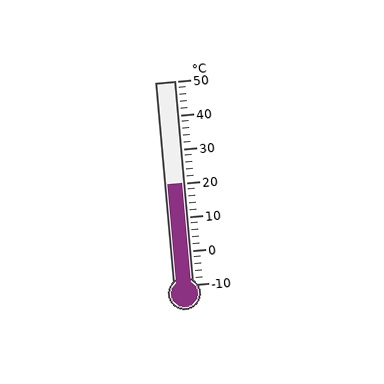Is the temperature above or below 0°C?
The temperature is above 0°C.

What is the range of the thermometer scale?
The thermometer scale ranges from -10°C to 50°C.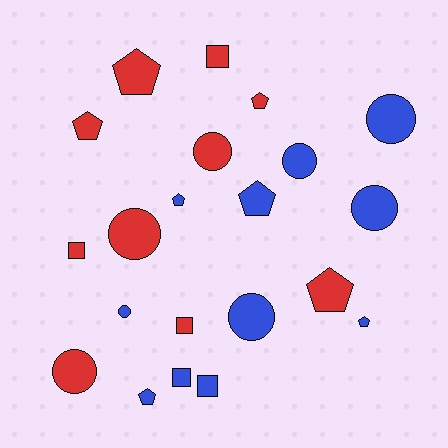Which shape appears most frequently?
Pentagon, with 8 objects.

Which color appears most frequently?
Blue, with 11 objects.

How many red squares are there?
There are 3 red squares.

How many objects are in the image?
There are 21 objects.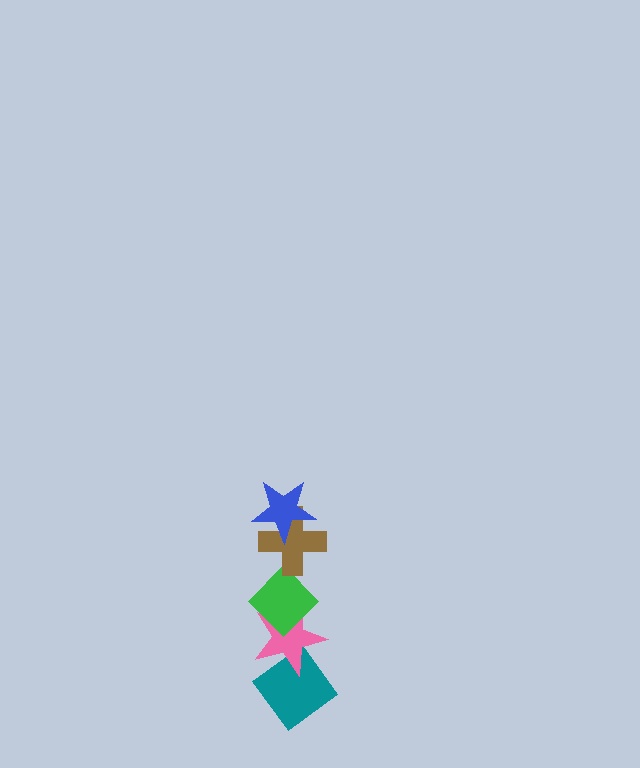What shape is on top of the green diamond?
The brown cross is on top of the green diamond.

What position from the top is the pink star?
The pink star is 4th from the top.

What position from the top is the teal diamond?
The teal diamond is 5th from the top.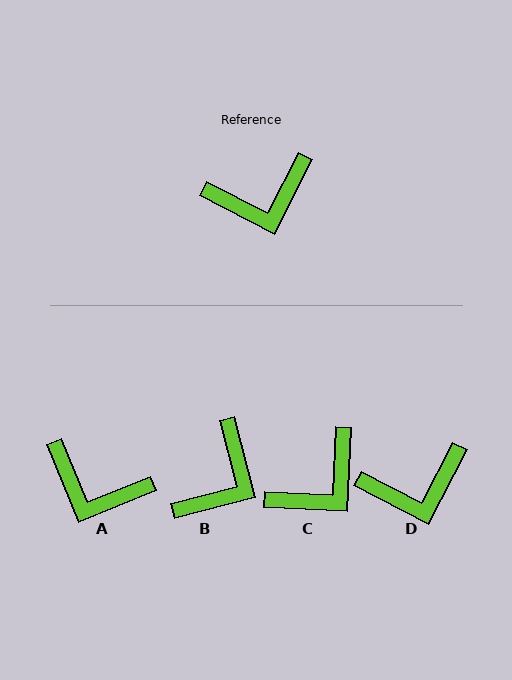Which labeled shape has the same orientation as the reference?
D.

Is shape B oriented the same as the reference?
No, it is off by about 42 degrees.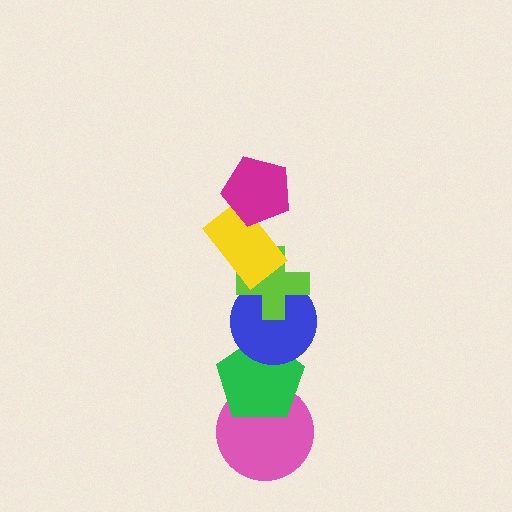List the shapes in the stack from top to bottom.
From top to bottom: the magenta pentagon, the yellow rectangle, the lime cross, the blue circle, the green pentagon, the pink circle.